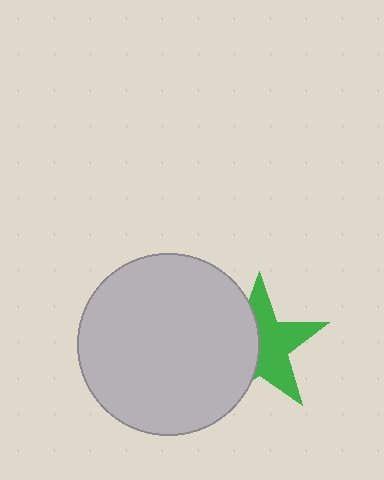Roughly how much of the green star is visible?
About half of it is visible (roughly 55%).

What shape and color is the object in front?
The object in front is a light gray circle.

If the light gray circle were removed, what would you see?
You would see the complete green star.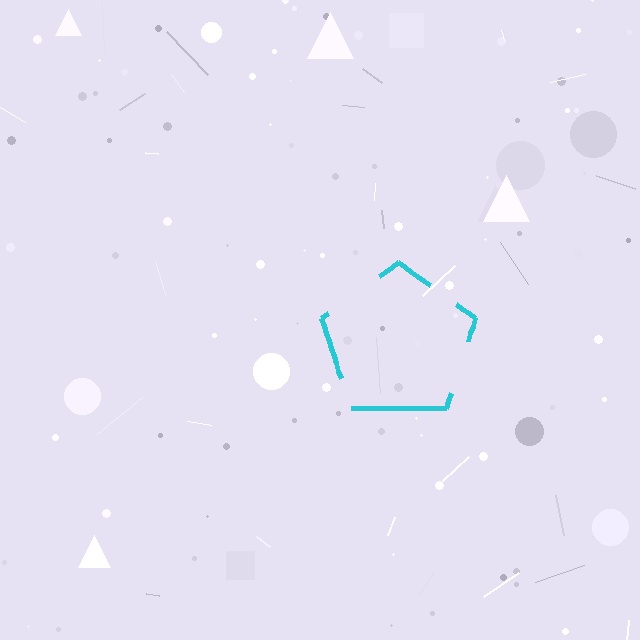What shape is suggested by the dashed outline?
The dashed outline suggests a pentagon.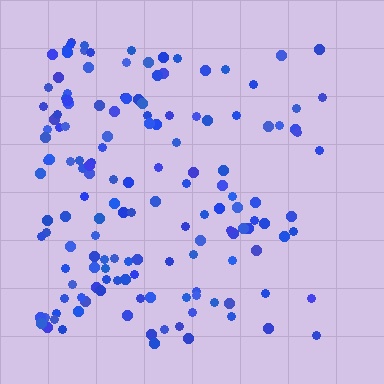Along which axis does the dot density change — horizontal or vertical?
Horizontal.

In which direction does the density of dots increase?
From right to left, with the left side densest.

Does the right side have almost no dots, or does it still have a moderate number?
Still a moderate number, just noticeably fewer than the left.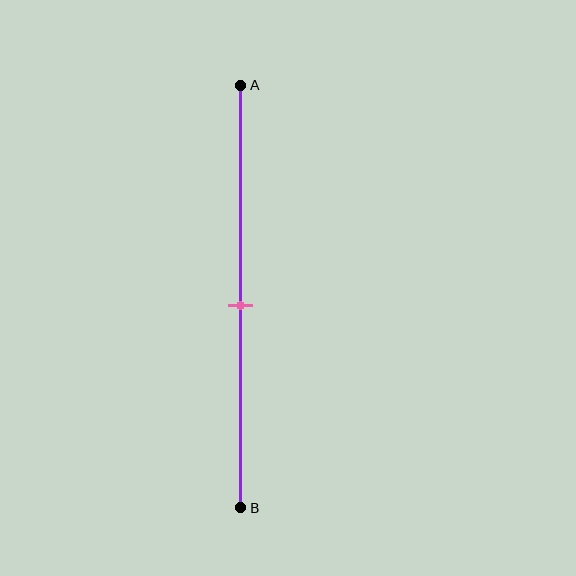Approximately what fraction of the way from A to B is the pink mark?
The pink mark is approximately 50% of the way from A to B.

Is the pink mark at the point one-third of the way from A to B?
No, the mark is at about 50% from A, not at the 33% one-third point.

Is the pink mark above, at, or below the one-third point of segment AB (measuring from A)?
The pink mark is below the one-third point of segment AB.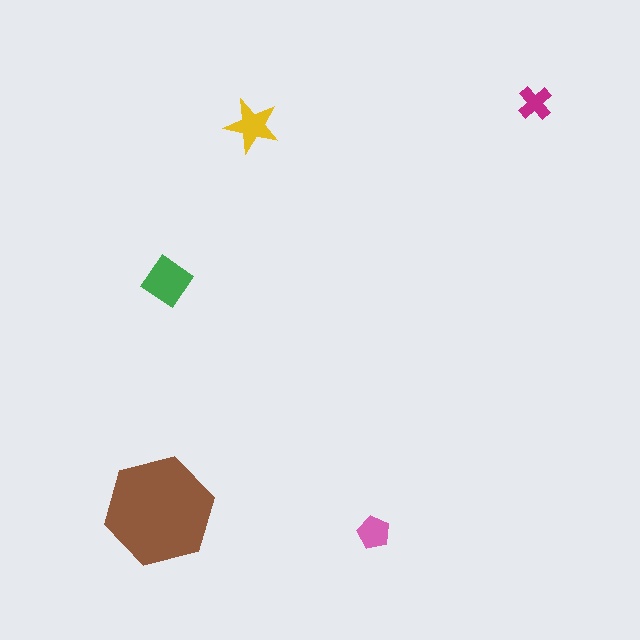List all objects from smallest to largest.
The magenta cross, the pink pentagon, the yellow star, the green diamond, the brown hexagon.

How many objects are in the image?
There are 5 objects in the image.